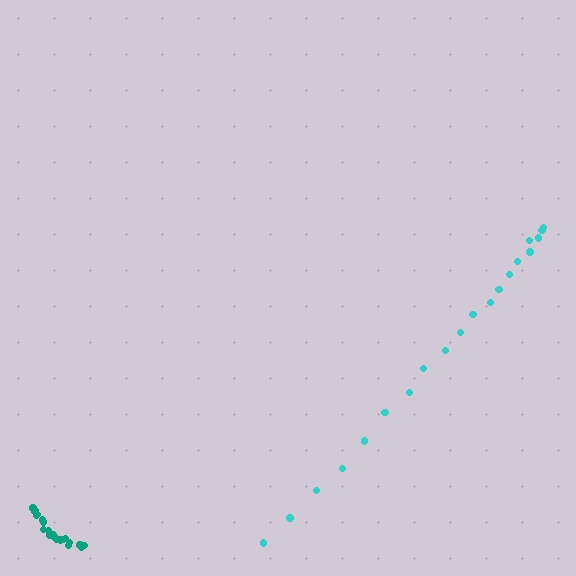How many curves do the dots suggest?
There are 2 distinct paths.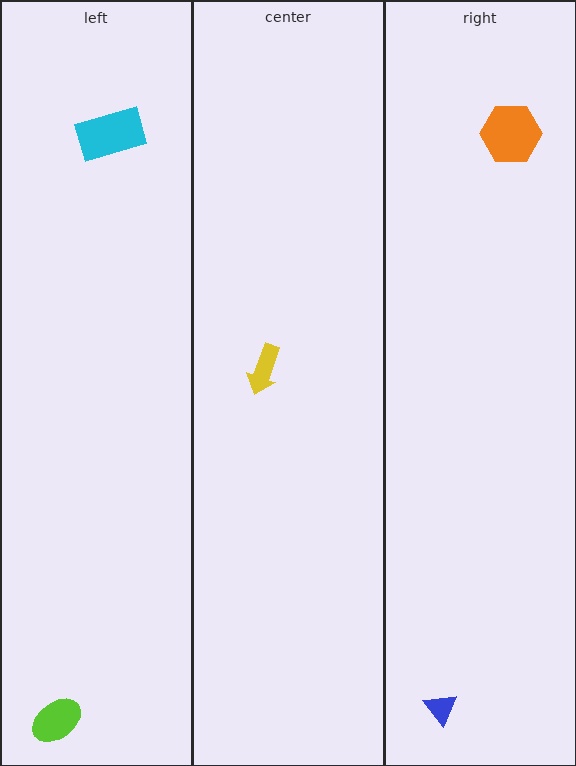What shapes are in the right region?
The orange hexagon, the blue triangle.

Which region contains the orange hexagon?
The right region.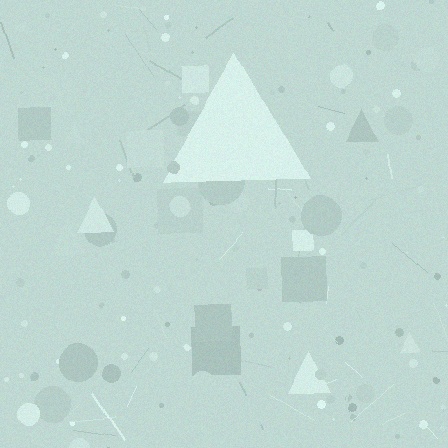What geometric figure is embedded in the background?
A triangle is embedded in the background.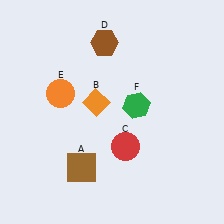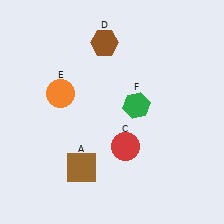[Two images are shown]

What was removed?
The orange diamond (B) was removed in Image 2.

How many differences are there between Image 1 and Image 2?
There is 1 difference between the two images.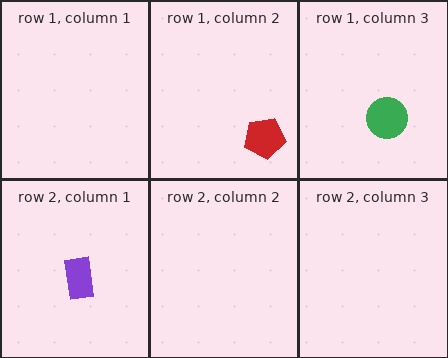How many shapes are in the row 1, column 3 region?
1.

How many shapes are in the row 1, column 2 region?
1.